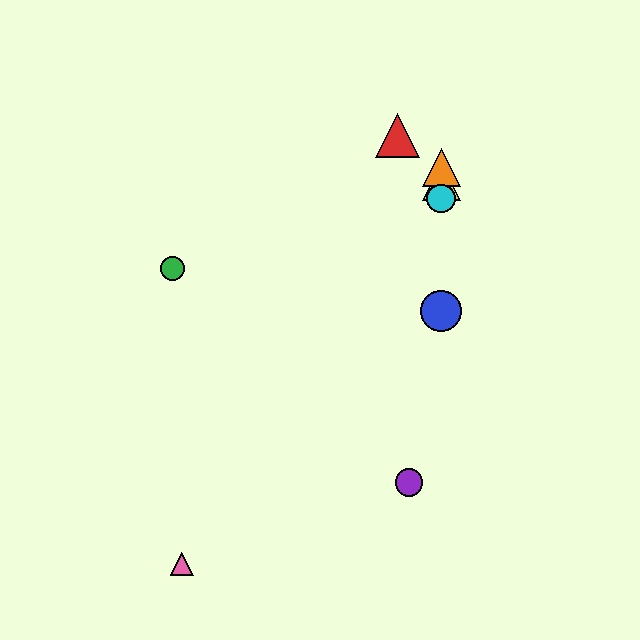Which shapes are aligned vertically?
The blue circle, the yellow triangle, the orange triangle, the cyan circle are aligned vertically.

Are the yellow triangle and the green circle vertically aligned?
No, the yellow triangle is at x≈441 and the green circle is at x≈172.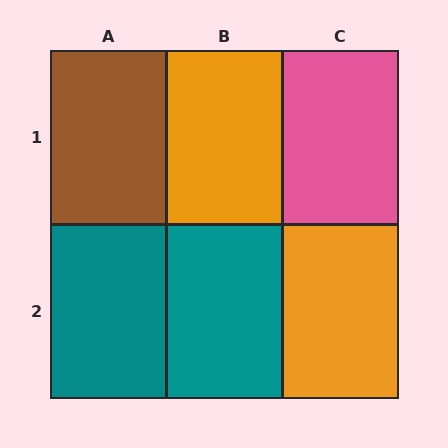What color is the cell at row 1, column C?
Pink.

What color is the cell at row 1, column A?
Brown.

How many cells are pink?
1 cell is pink.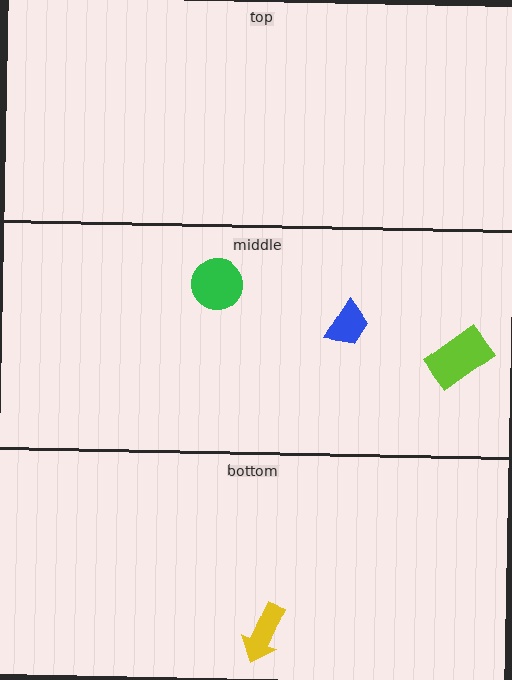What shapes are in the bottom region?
The yellow arrow.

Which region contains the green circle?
The middle region.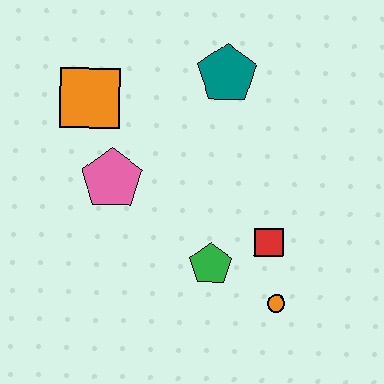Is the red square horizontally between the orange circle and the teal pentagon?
Yes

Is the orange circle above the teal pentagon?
No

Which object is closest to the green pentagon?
The red square is closest to the green pentagon.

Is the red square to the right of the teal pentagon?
Yes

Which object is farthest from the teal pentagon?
The orange circle is farthest from the teal pentagon.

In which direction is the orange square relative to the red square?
The orange square is to the left of the red square.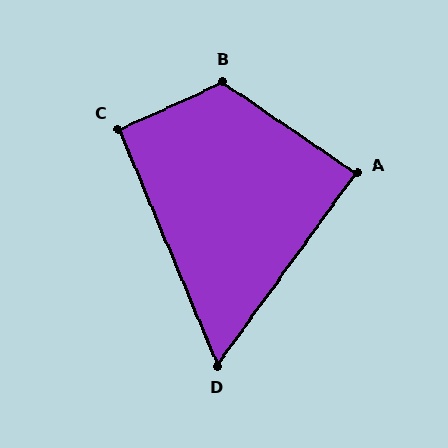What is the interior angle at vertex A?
Approximately 88 degrees (approximately right).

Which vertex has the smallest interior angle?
D, at approximately 59 degrees.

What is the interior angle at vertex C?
Approximately 92 degrees (approximately right).